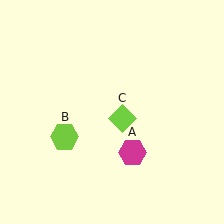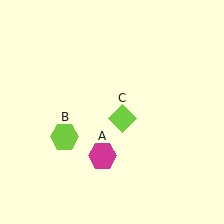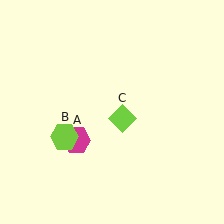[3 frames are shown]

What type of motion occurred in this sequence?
The magenta hexagon (object A) rotated clockwise around the center of the scene.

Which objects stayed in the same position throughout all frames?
Lime hexagon (object B) and lime diamond (object C) remained stationary.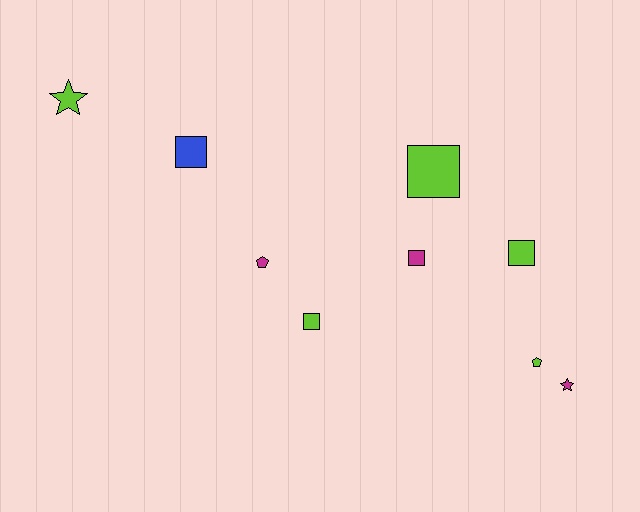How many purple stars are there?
There are no purple stars.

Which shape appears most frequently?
Square, with 5 objects.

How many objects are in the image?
There are 9 objects.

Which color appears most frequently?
Lime, with 5 objects.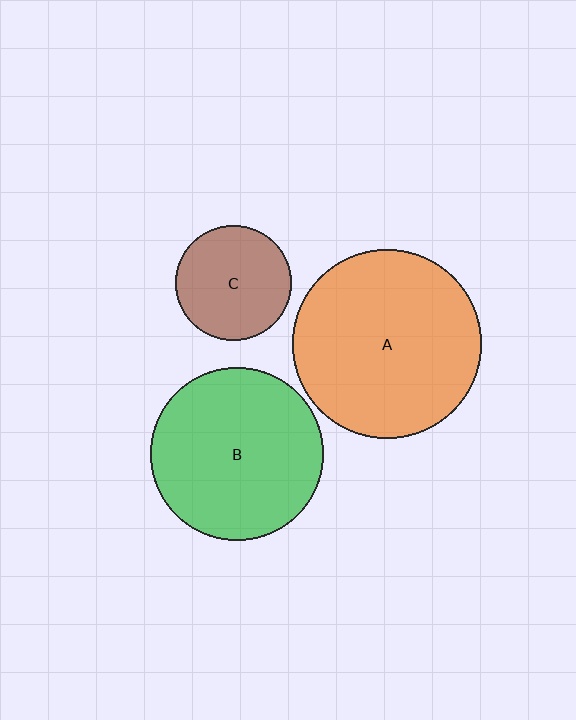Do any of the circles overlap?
No, none of the circles overlap.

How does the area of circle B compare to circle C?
Approximately 2.3 times.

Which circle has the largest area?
Circle A (orange).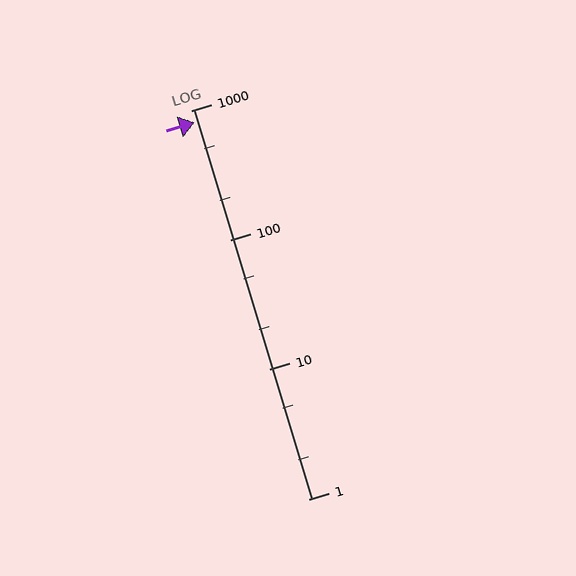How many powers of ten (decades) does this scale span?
The scale spans 3 decades, from 1 to 1000.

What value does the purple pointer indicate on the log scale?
The pointer indicates approximately 810.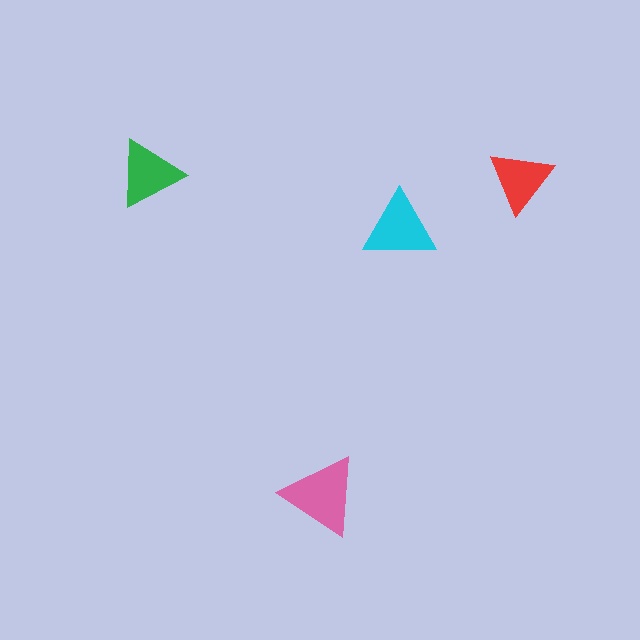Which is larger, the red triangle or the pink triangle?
The pink one.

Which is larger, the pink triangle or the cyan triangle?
The pink one.